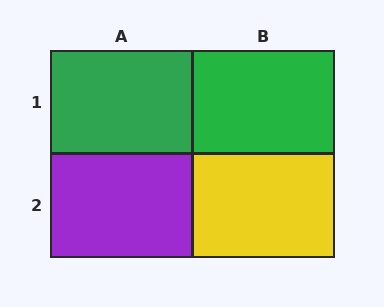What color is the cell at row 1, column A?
Green.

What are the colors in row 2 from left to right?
Purple, yellow.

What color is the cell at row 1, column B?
Green.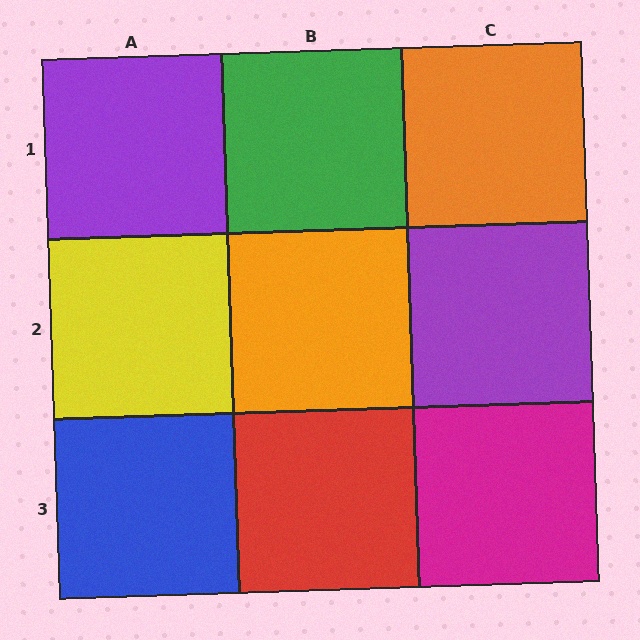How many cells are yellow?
1 cell is yellow.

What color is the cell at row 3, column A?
Blue.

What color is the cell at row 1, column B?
Green.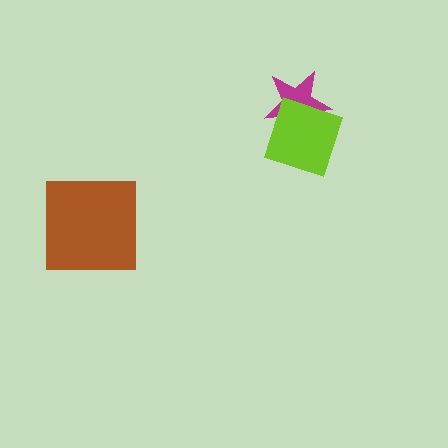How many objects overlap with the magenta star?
1 object overlaps with the magenta star.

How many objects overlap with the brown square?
0 objects overlap with the brown square.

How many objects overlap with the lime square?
1 object overlaps with the lime square.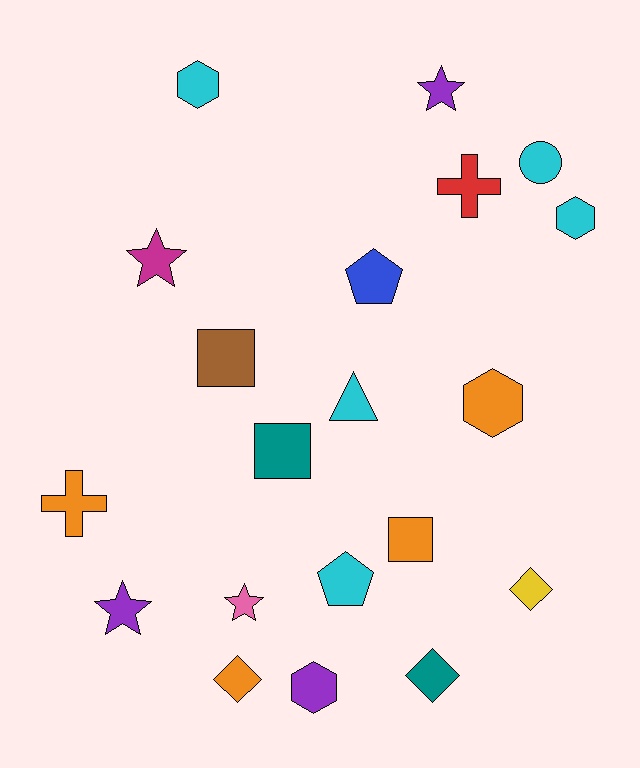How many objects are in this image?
There are 20 objects.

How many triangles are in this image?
There is 1 triangle.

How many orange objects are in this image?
There are 4 orange objects.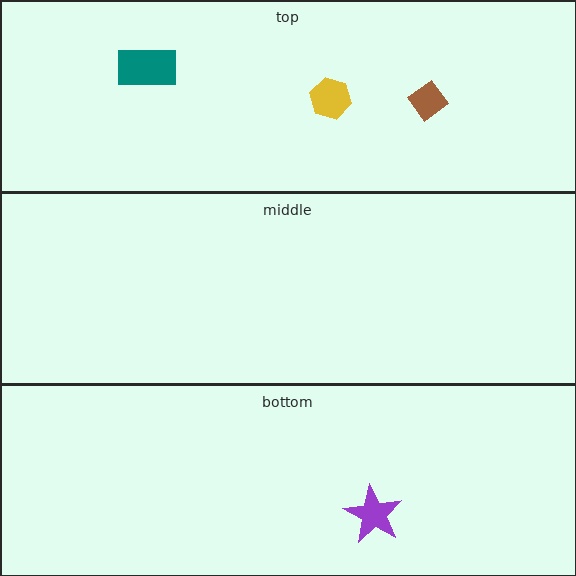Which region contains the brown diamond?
The top region.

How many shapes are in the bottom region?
1.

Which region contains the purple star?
The bottom region.